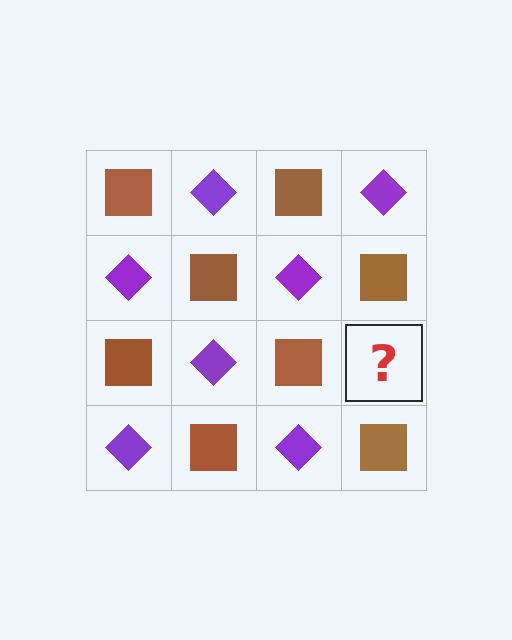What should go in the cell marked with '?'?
The missing cell should contain a purple diamond.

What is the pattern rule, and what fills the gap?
The rule is that it alternates brown square and purple diamond in a checkerboard pattern. The gap should be filled with a purple diamond.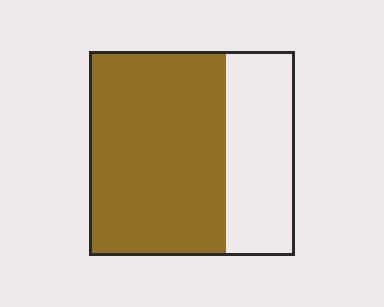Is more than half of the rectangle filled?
Yes.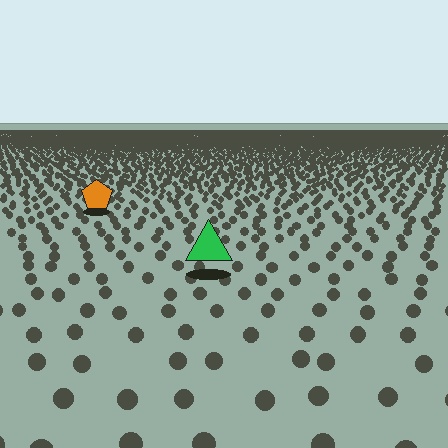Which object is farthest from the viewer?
The orange pentagon is farthest from the viewer. It appears smaller and the ground texture around it is denser.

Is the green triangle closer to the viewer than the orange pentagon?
Yes. The green triangle is closer — you can tell from the texture gradient: the ground texture is coarser near it.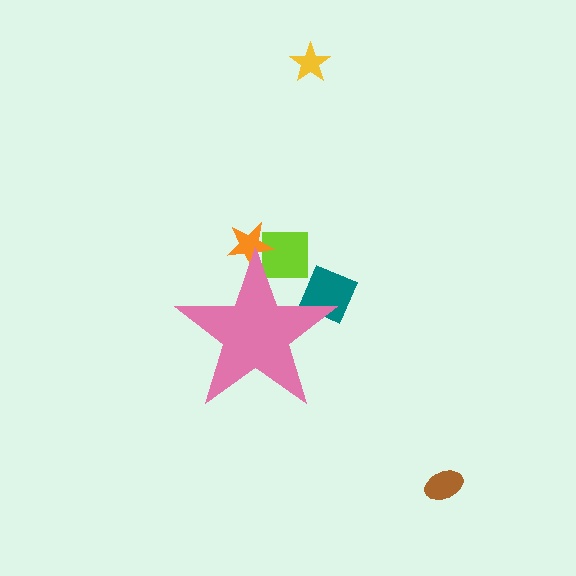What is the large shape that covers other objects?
A pink star.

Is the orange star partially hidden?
Yes, the orange star is partially hidden behind the pink star.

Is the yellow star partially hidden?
No, the yellow star is fully visible.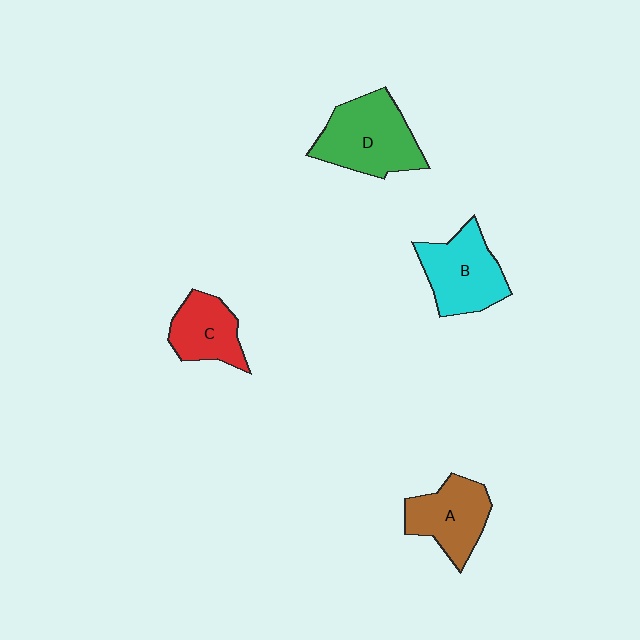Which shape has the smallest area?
Shape C (red).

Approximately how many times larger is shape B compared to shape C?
Approximately 1.3 times.